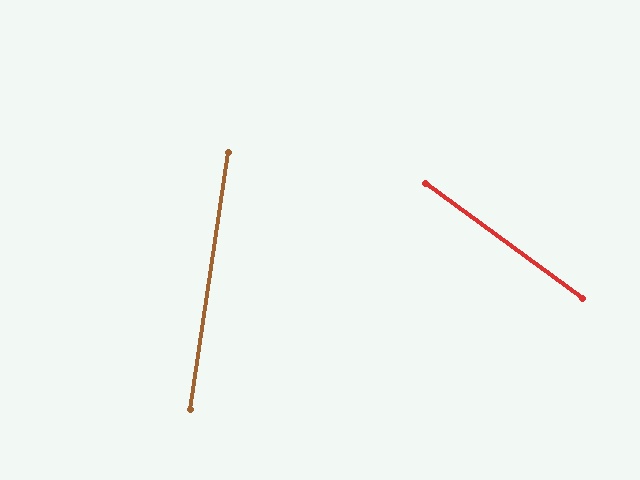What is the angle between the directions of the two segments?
Approximately 62 degrees.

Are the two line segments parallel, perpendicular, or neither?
Neither parallel nor perpendicular — they differ by about 62°.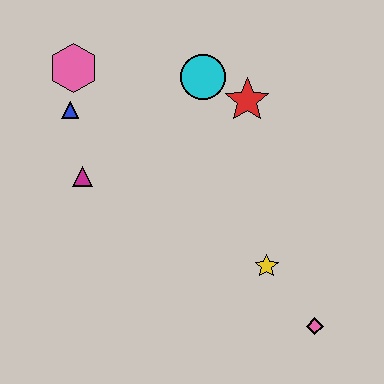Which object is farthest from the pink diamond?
The pink hexagon is farthest from the pink diamond.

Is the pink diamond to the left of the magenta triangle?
No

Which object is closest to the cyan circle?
The red star is closest to the cyan circle.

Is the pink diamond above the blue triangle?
No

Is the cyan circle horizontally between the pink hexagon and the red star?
Yes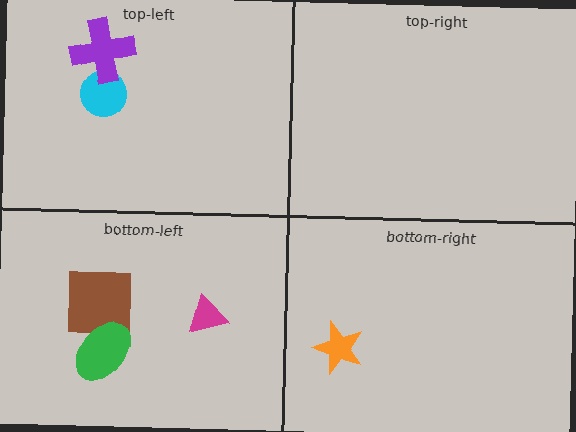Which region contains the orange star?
The bottom-right region.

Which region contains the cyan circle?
The top-left region.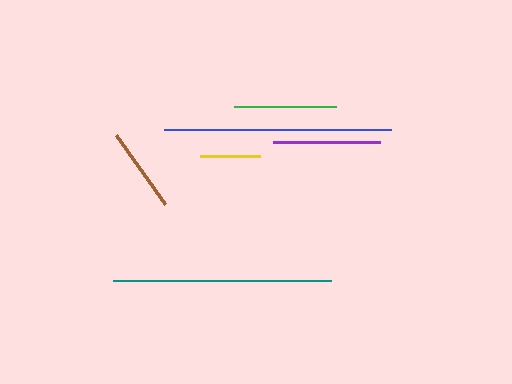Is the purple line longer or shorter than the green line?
The purple line is longer than the green line.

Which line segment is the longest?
The blue line is the longest at approximately 227 pixels.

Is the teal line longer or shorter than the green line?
The teal line is longer than the green line.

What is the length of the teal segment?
The teal segment is approximately 218 pixels long.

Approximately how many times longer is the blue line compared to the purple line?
The blue line is approximately 2.1 times the length of the purple line.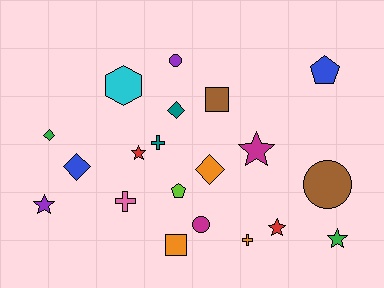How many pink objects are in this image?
There is 1 pink object.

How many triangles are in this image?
There are no triangles.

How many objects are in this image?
There are 20 objects.